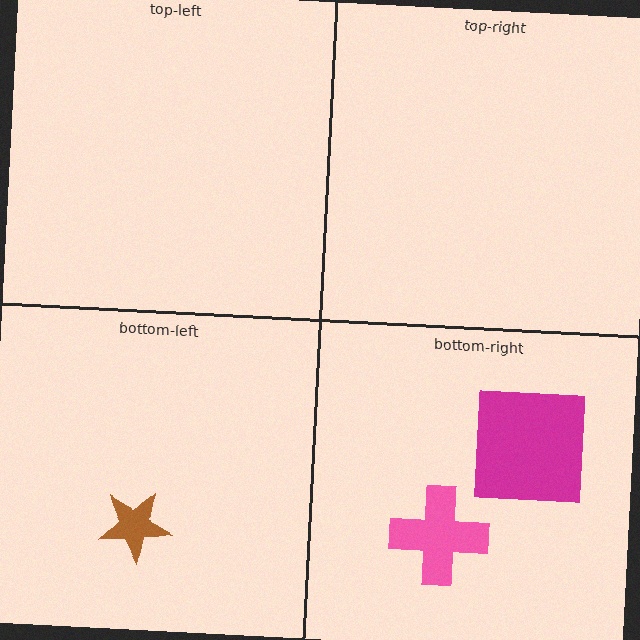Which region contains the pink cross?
The bottom-right region.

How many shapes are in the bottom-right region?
2.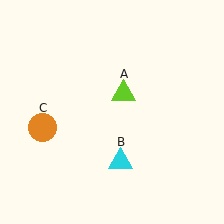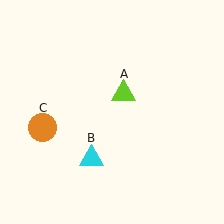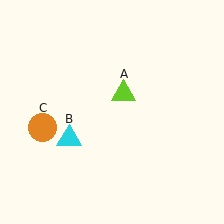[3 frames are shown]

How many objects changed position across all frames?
1 object changed position: cyan triangle (object B).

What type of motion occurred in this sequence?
The cyan triangle (object B) rotated clockwise around the center of the scene.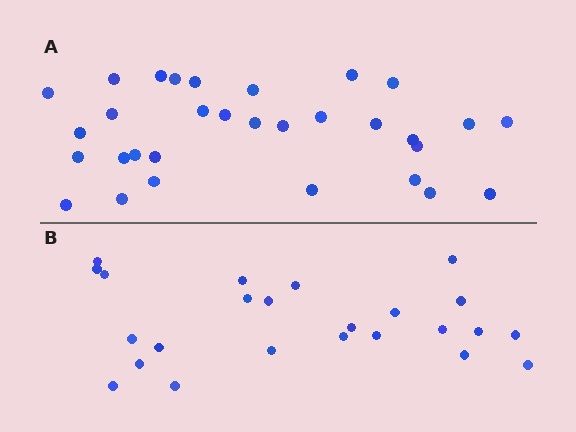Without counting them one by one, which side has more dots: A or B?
Region A (the top region) has more dots.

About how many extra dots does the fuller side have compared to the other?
Region A has roughly 8 or so more dots than region B.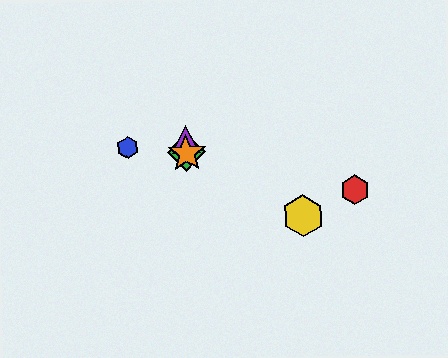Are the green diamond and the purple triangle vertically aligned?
Yes, both are at x≈186.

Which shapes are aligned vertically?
The green diamond, the purple triangle, the orange star are aligned vertically.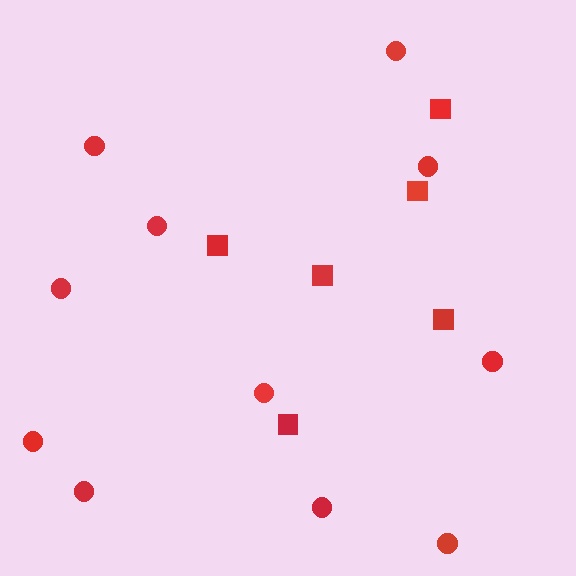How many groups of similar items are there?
There are 2 groups: one group of squares (6) and one group of circles (11).